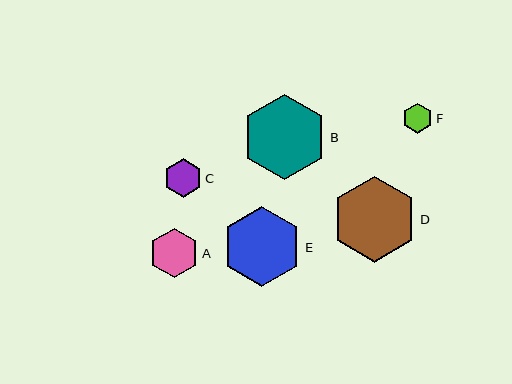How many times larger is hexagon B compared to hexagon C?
Hexagon B is approximately 2.2 times the size of hexagon C.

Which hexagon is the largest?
Hexagon D is the largest with a size of approximately 86 pixels.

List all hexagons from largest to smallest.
From largest to smallest: D, B, E, A, C, F.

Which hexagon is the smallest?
Hexagon F is the smallest with a size of approximately 30 pixels.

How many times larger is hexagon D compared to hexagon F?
Hexagon D is approximately 2.8 times the size of hexagon F.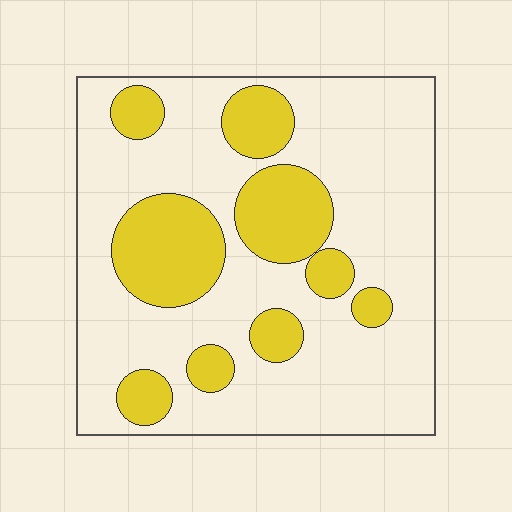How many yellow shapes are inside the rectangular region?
9.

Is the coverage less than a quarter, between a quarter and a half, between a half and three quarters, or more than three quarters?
Between a quarter and a half.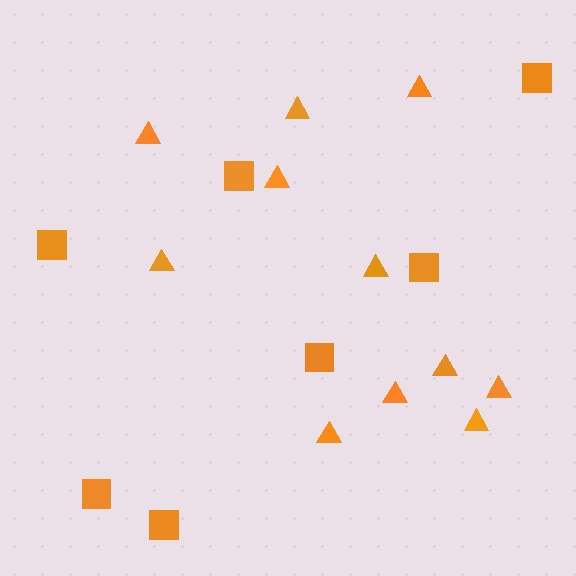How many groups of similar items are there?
There are 2 groups: one group of triangles (11) and one group of squares (7).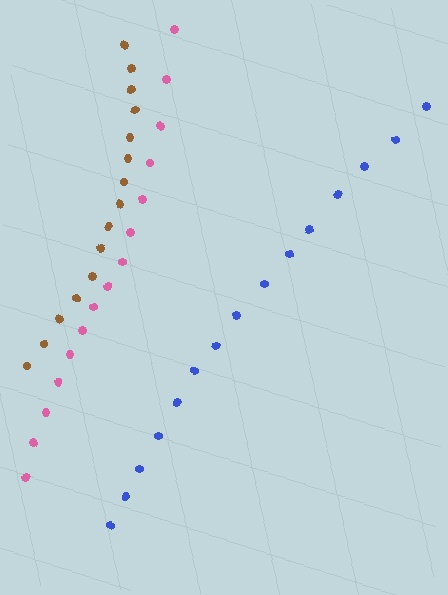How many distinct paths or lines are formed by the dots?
There are 3 distinct paths.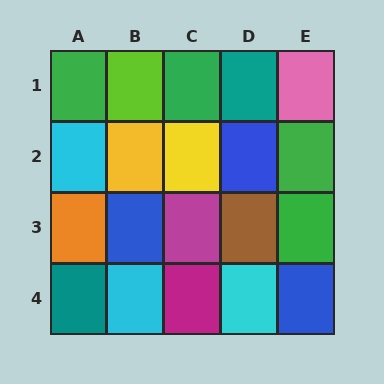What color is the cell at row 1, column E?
Pink.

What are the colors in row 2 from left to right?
Cyan, yellow, yellow, blue, green.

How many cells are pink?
1 cell is pink.